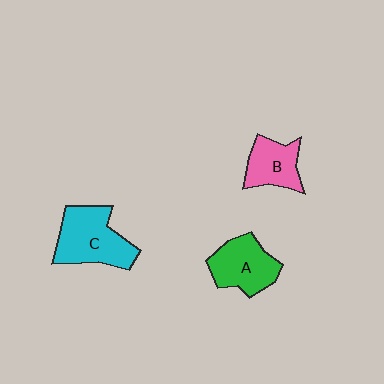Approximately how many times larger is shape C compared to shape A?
Approximately 1.2 times.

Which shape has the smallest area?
Shape B (pink).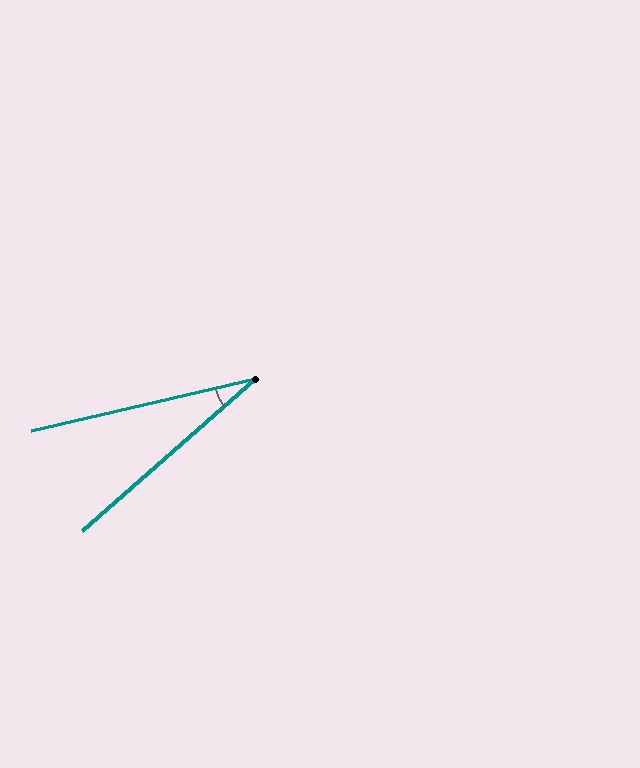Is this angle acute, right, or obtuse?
It is acute.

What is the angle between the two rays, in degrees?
Approximately 28 degrees.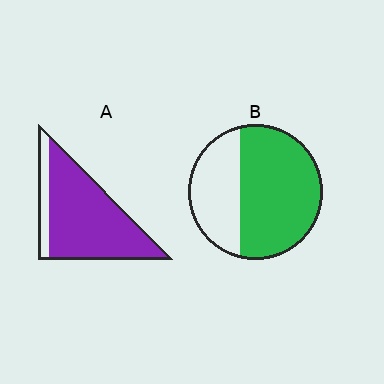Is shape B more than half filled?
Yes.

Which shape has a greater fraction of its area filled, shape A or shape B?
Shape A.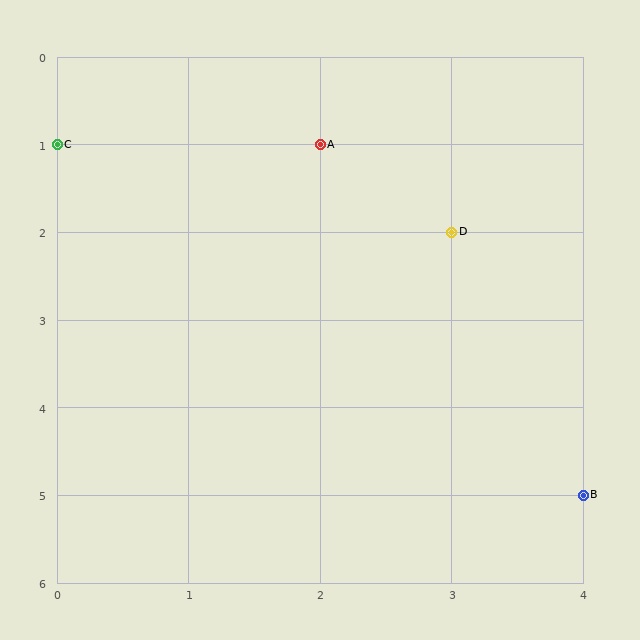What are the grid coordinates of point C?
Point C is at grid coordinates (0, 1).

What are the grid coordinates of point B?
Point B is at grid coordinates (4, 5).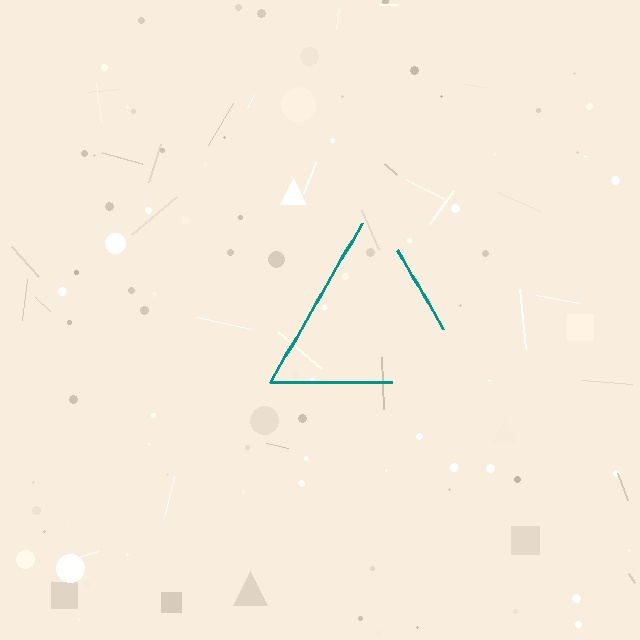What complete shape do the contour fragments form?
The contour fragments form a triangle.